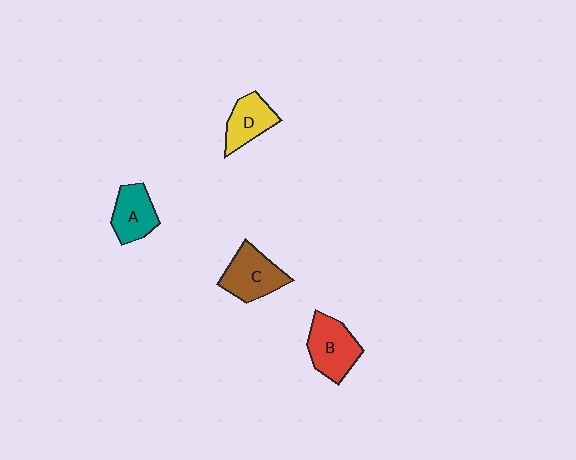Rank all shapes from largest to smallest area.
From largest to smallest: B (red), C (brown), A (teal), D (yellow).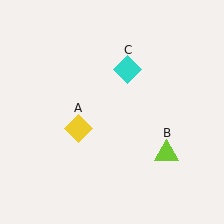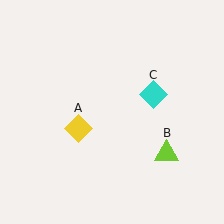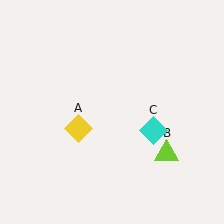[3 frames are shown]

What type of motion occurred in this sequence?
The cyan diamond (object C) rotated clockwise around the center of the scene.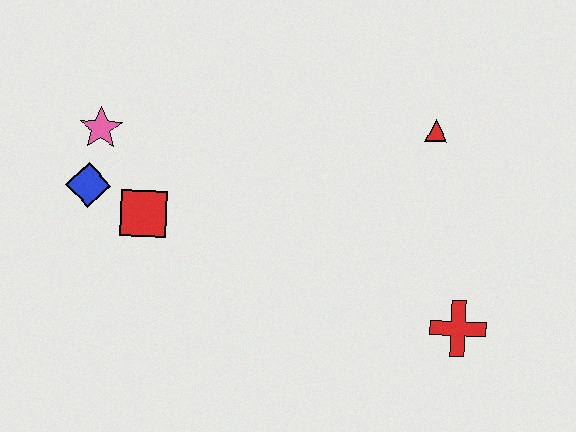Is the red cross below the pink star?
Yes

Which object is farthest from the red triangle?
The blue diamond is farthest from the red triangle.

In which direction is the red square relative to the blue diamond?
The red square is to the right of the blue diamond.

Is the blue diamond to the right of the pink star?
No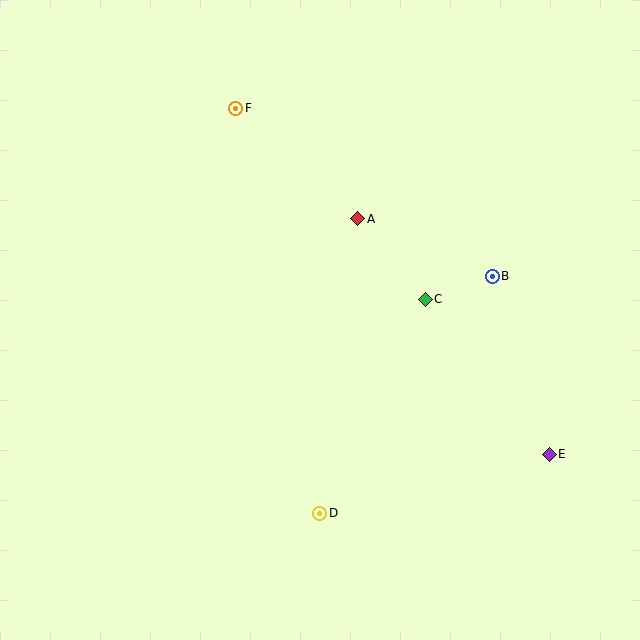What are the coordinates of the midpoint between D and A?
The midpoint between D and A is at (339, 366).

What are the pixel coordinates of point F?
Point F is at (236, 109).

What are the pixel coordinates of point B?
Point B is at (492, 276).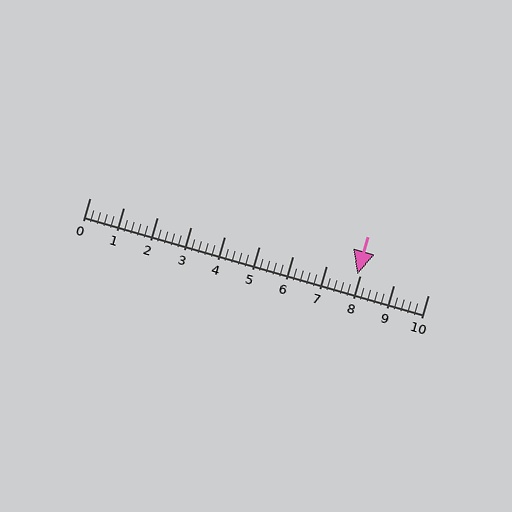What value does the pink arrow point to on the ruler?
The pink arrow points to approximately 7.9.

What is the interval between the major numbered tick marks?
The major tick marks are spaced 1 units apart.